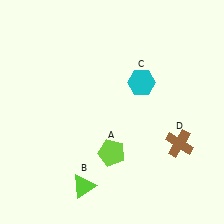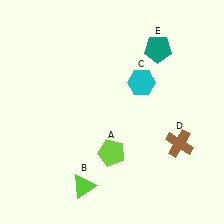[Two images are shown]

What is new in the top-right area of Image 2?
A teal pentagon (E) was added in the top-right area of Image 2.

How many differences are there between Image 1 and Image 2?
There is 1 difference between the two images.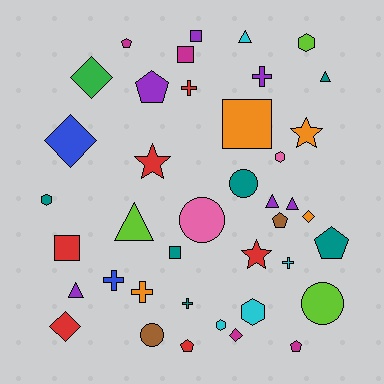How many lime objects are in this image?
There are 3 lime objects.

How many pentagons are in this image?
There are 6 pentagons.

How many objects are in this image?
There are 40 objects.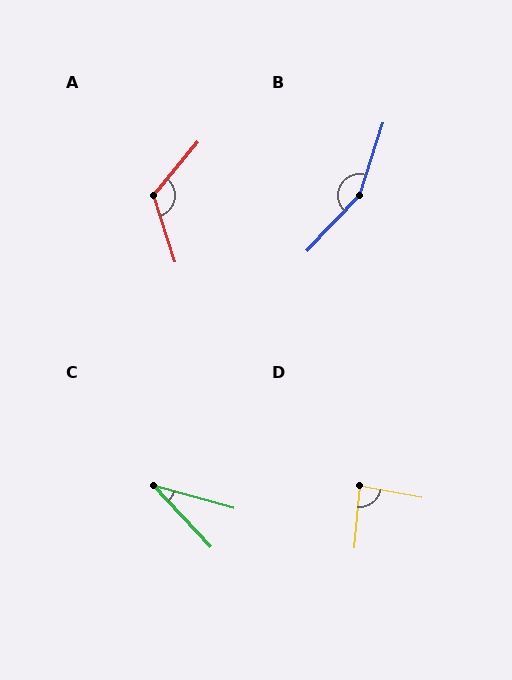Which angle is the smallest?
C, at approximately 32 degrees.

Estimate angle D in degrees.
Approximately 84 degrees.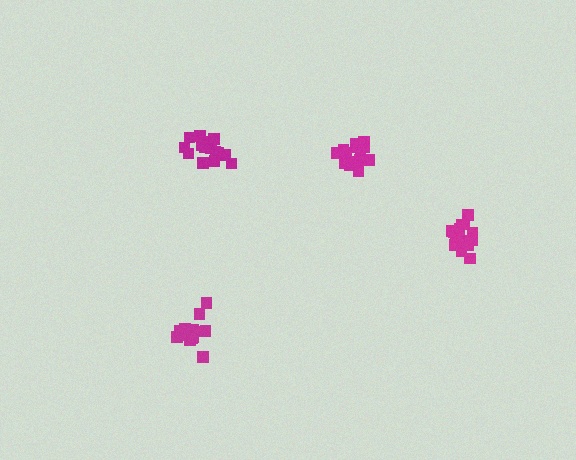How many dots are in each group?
Group 1: 16 dots, Group 2: 13 dots, Group 3: 17 dots, Group 4: 17 dots (63 total).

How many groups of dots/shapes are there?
There are 4 groups.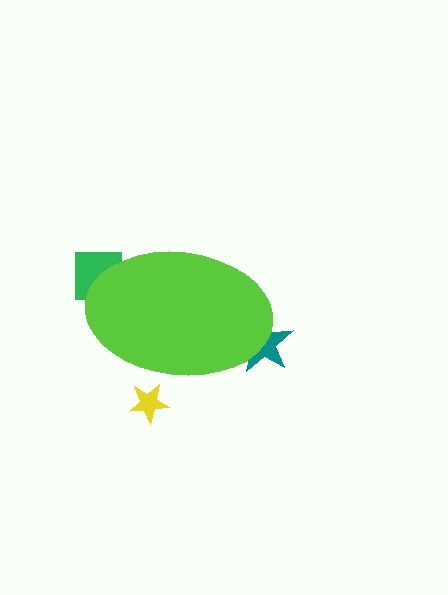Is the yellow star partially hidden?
Yes, the yellow star is partially hidden behind the lime ellipse.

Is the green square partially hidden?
Yes, the green square is partially hidden behind the lime ellipse.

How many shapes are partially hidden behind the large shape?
3 shapes are partially hidden.